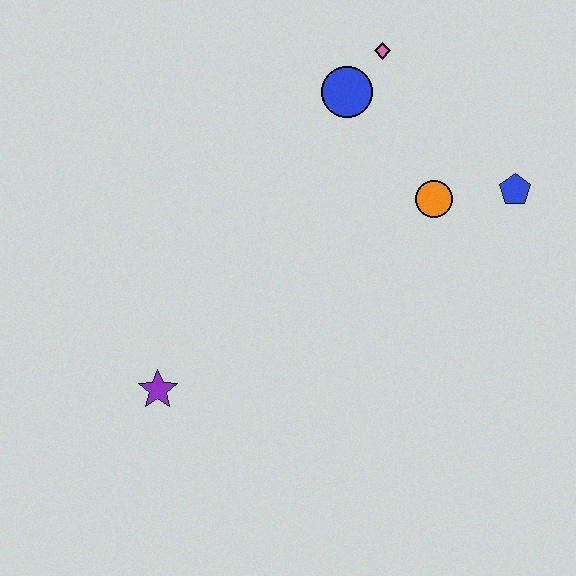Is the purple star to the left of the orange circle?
Yes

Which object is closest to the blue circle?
The pink diamond is closest to the blue circle.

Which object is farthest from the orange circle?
The purple star is farthest from the orange circle.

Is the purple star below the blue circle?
Yes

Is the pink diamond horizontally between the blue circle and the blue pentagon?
Yes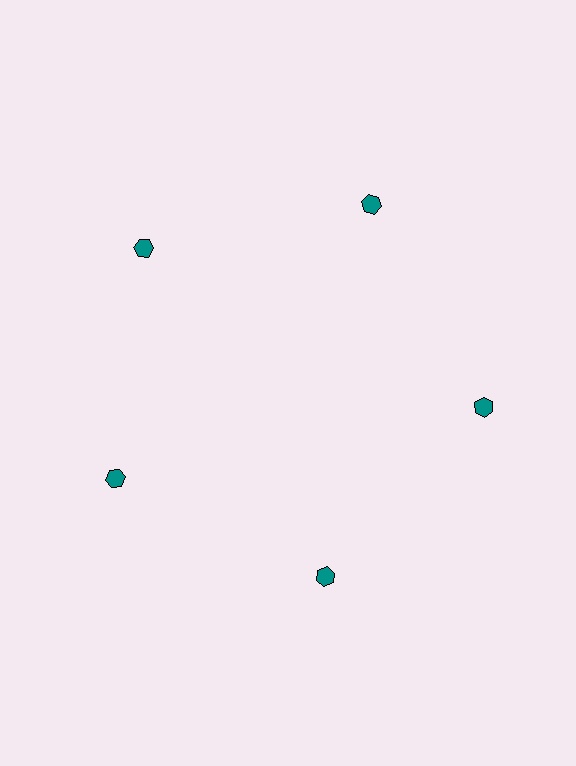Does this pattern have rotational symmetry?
Yes, this pattern has 5-fold rotational symmetry. It looks the same after rotating 72 degrees around the center.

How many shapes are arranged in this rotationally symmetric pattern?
There are 5 shapes, arranged in 5 groups of 1.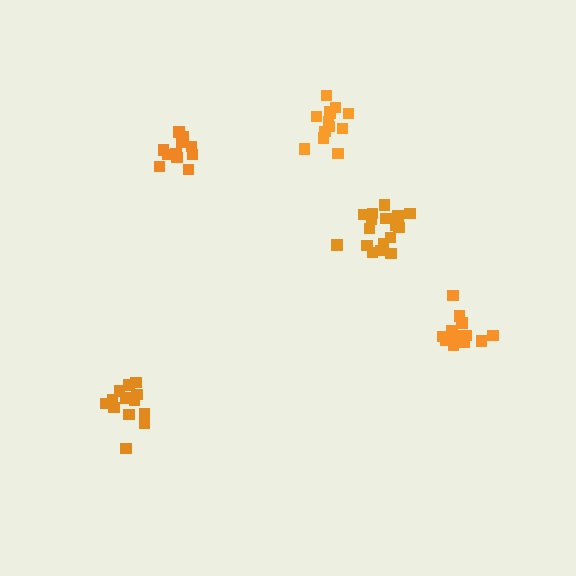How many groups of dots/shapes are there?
There are 5 groups.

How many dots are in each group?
Group 1: 17 dots, Group 2: 11 dots, Group 3: 13 dots, Group 4: 13 dots, Group 5: 13 dots (67 total).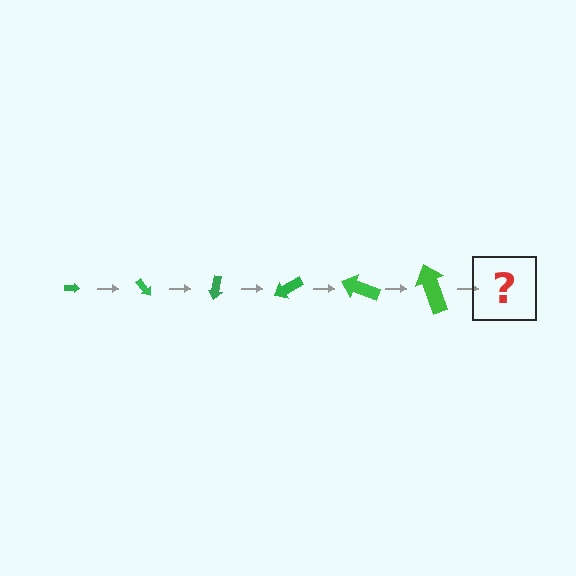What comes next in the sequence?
The next element should be an arrow, larger than the previous one and rotated 300 degrees from the start.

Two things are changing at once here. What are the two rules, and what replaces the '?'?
The two rules are that the arrow grows larger each step and it rotates 50 degrees each step. The '?' should be an arrow, larger than the previous one and rotated 300 degrees from the start.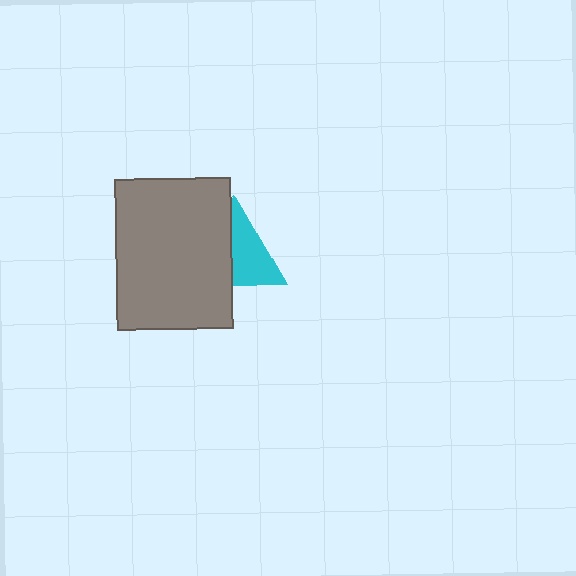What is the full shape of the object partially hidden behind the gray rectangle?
The partially hidden object is a cyan triangle.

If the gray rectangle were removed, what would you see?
You would see the complete cyan triangle.